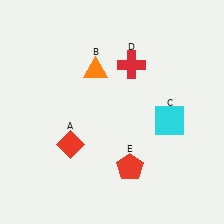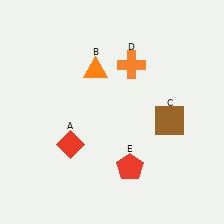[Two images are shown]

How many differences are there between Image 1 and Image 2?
There are 2 differences between the two images.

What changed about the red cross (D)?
In Image 1, D is red. In Image 2, it changed to orange.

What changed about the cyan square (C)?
In Image 1, C is cyan. In Image 2, it changed to brown.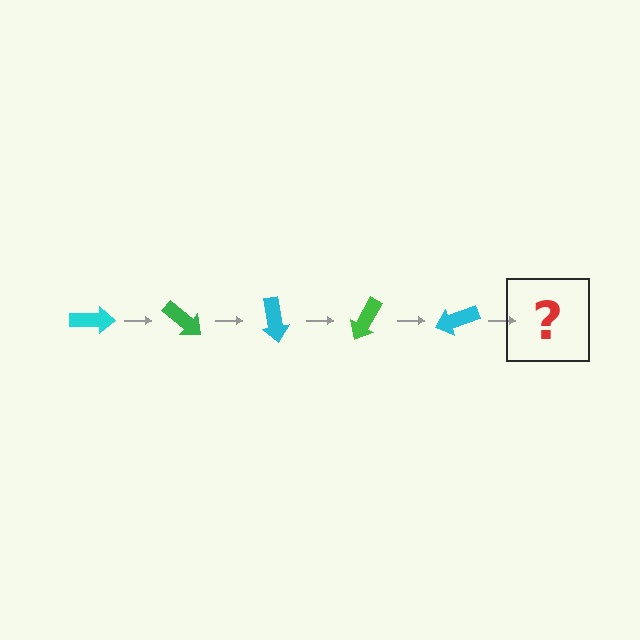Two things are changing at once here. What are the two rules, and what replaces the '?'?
The two rules are that it rotates 40 degrees each step and the color cycles through cyan and green. The '?' should be a green arrow, rotated 200 degrees from the start.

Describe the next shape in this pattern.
It should be a green arrow, rotated 200 degrees from the start.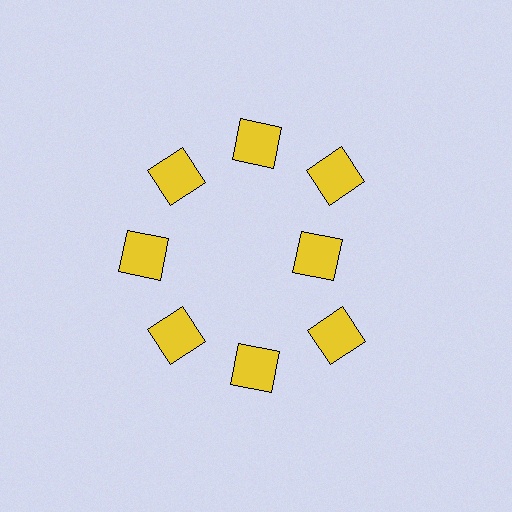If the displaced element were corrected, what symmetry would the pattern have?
It would have 8-fold rotational symmetry — the pattern would map onto itself every 45 degrees.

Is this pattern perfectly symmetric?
No. The 8 yellow squares are arranged in a ring, but one element near the 3 o'clock position is pulled inward toward the center, breaking the 8-fold rotational symmetry.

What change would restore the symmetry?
The symmetry would be restored by moving it outward, back onto the ring so that all 8 squares sit at equal angles and equal distance from the center.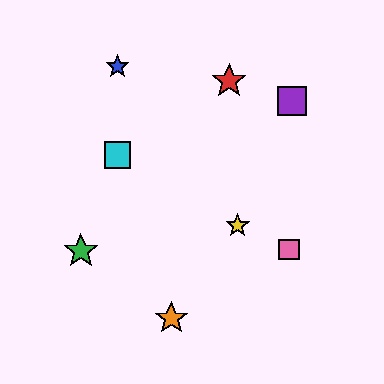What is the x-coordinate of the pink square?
The pink square is at x≈289.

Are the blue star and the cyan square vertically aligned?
Yes, both are at x≈118.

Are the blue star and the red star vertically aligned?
No, the blue star is at x≈118 and the red star is at x≈229.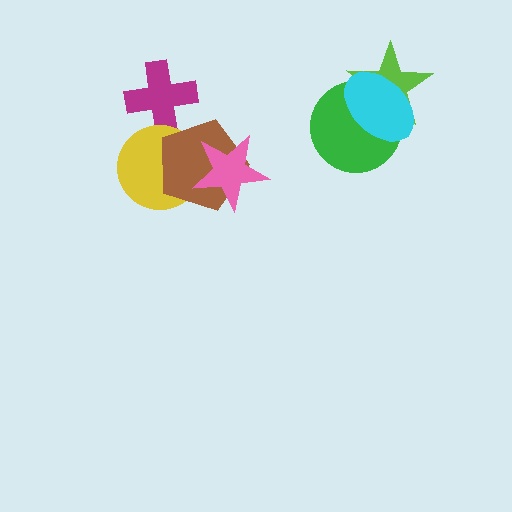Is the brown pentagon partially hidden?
Yes, it is partially covered by another shape.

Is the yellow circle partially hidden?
Yes, it is partially covered by another shape.